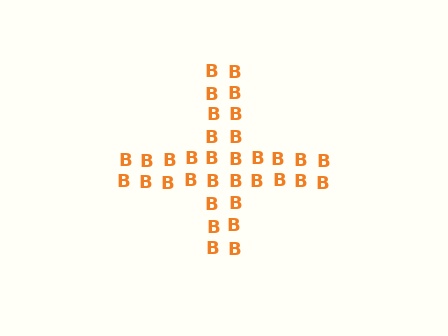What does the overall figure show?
The overall figure shows a cross.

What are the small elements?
The small elements are letter B's.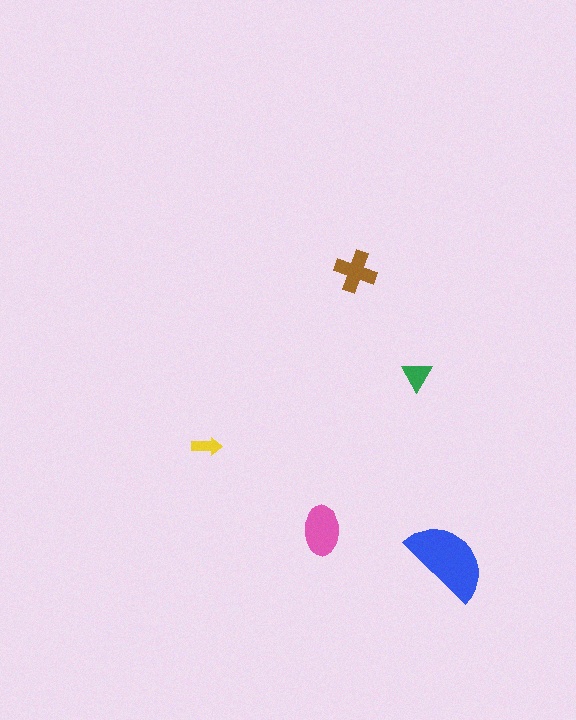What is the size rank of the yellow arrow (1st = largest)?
5th.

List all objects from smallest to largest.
The yellow arrow, the green triangle, the brown cross, the pink ellipse, the blue semicircle.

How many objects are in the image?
There are 5 objects in the image.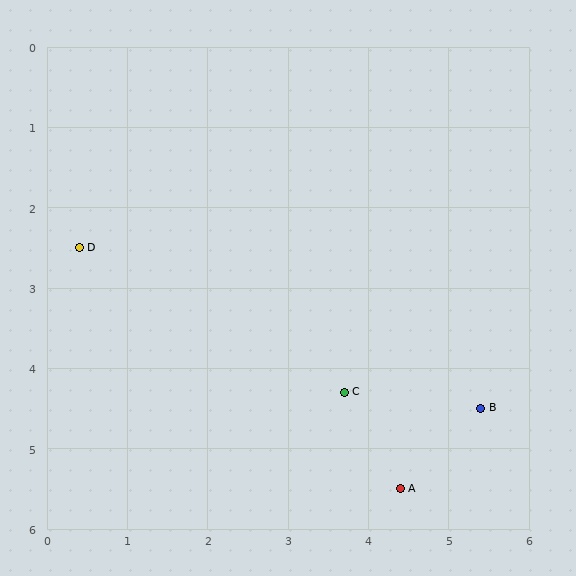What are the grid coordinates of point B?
Point B is at approximately (5.4, 4.5).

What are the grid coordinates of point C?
Point C is at approximately (3.7, 4.3).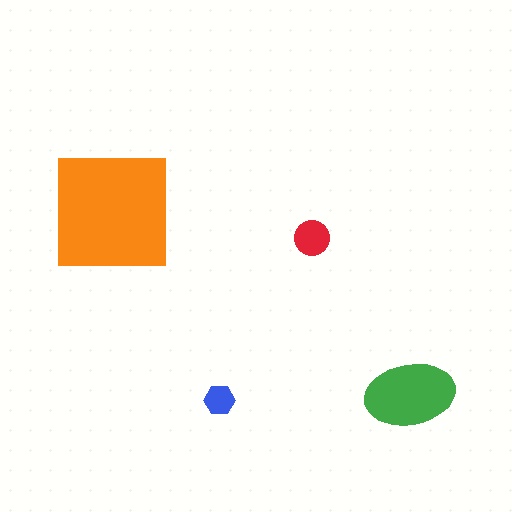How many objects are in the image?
There are 4 objects in the image.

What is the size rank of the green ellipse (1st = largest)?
2nd.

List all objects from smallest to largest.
The blue hexagon, the red circle, the green ellipse, the orange square.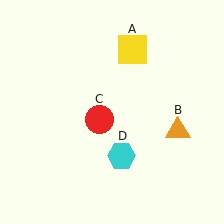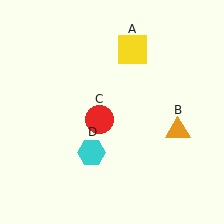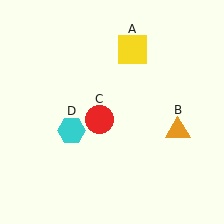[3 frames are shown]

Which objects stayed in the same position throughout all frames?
Yellow square (object A) and orange triangle (object B) and red circle (object C) remained stationary.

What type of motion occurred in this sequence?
The cyan hexagon (object D) rotated clockwise around the center of the scene.